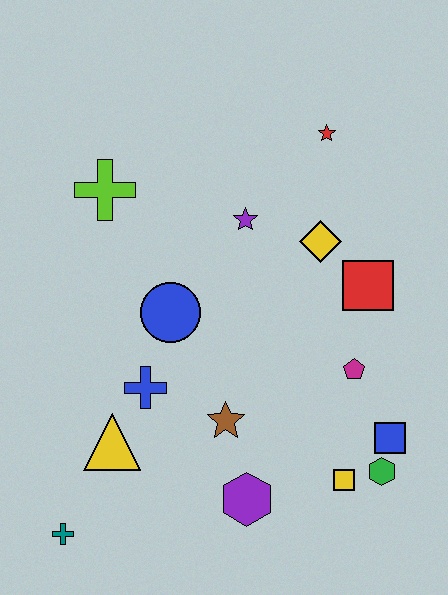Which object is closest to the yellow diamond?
The red square is closest to the yellow diamond.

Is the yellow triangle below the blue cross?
Yes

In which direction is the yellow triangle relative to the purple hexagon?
The yellow triangle is to the left of the purple hexagon.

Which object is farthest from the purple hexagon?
The red star is farthest from the purple hexagon.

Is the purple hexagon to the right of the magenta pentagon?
No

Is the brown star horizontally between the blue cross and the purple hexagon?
Yes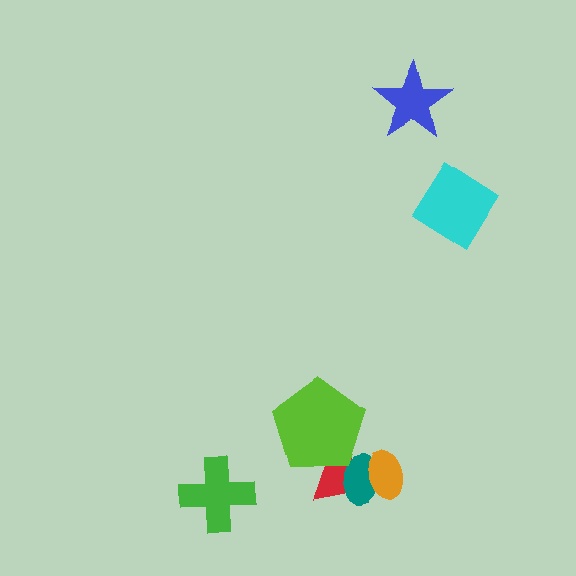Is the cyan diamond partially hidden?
No, no other shape covers it.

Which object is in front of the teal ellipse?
The orange ellipse is in front of the teal ellipse.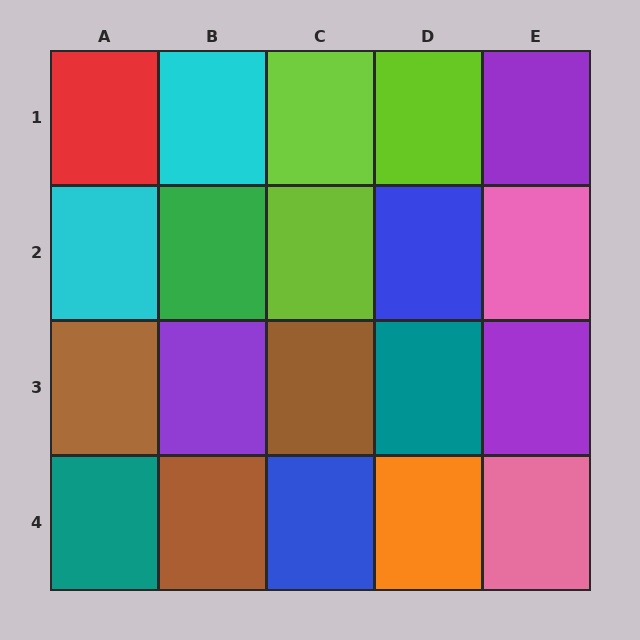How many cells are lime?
3 cells are lime.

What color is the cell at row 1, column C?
Lime.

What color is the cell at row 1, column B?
Cyan.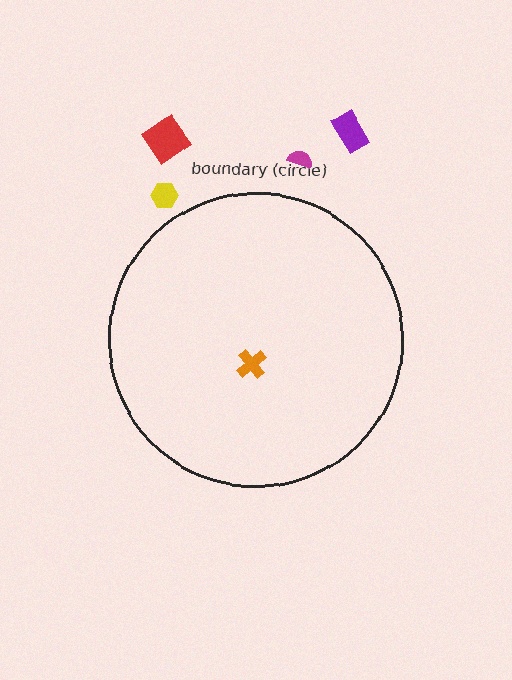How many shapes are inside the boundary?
1 inside, 4 outside.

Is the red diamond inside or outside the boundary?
Outside.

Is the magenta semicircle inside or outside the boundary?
Outside.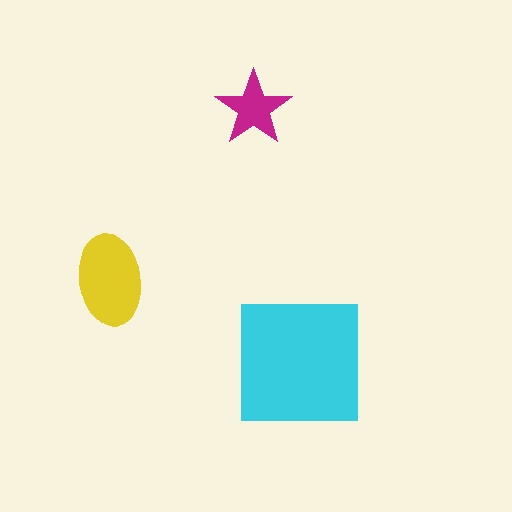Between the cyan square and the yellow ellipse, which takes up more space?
The cyan square.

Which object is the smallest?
The magenta star.